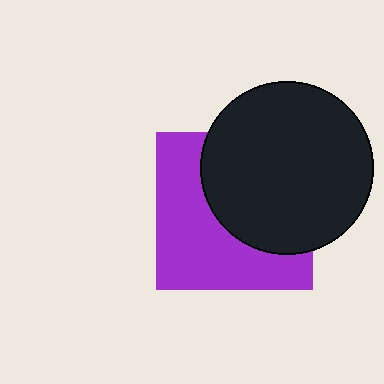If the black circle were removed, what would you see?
You would see the complete purple square.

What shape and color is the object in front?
The object in front is a black circle.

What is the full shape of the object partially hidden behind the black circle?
The partially hidden object is a purple square.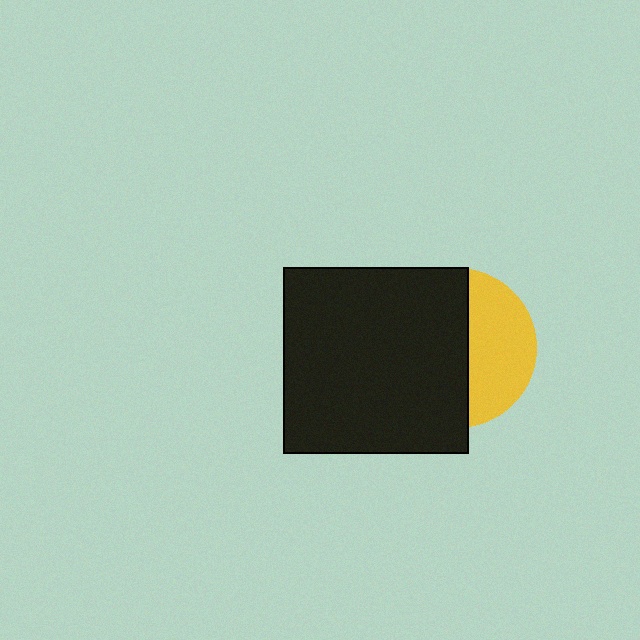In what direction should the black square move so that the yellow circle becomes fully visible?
The black square should move left. That is the shortest direction to clear the overlap and leave the yellow circle fully visible.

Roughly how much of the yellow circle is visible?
A small part of it is visible (roughly 40%).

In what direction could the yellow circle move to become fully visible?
The yellow circle could move right. That would shift it out from behind the black square entirely.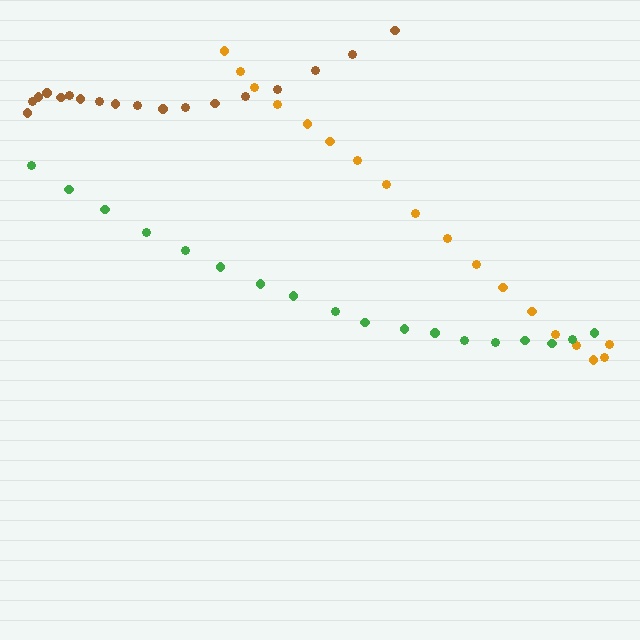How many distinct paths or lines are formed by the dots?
There are 3 distinct paths.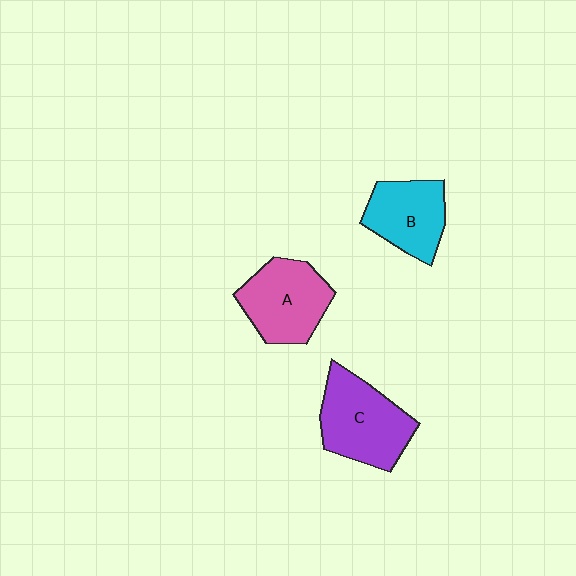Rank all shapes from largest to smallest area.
From largest to smallest: C (purple), A (pink), B (cyan).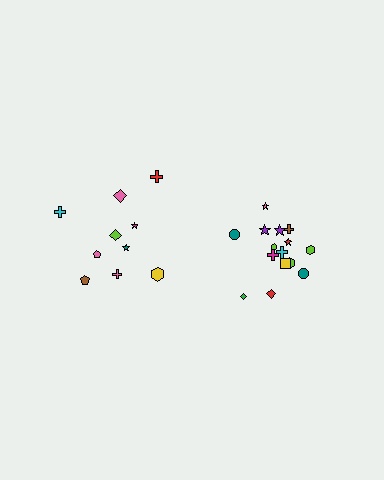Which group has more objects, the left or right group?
The right group.